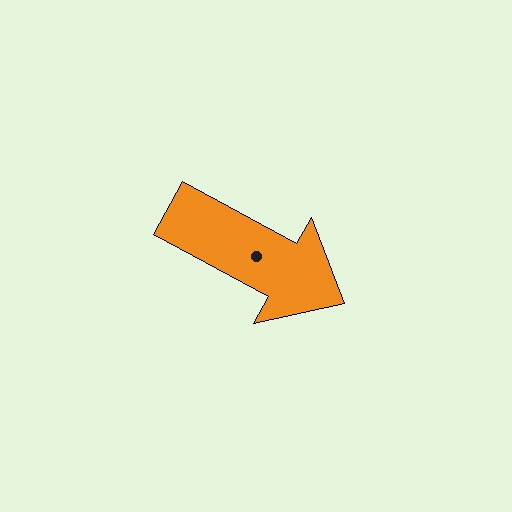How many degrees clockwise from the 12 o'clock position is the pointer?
Approximately 118 degrees.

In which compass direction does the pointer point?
Southeast.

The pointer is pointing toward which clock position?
Roughly 4 o'clock.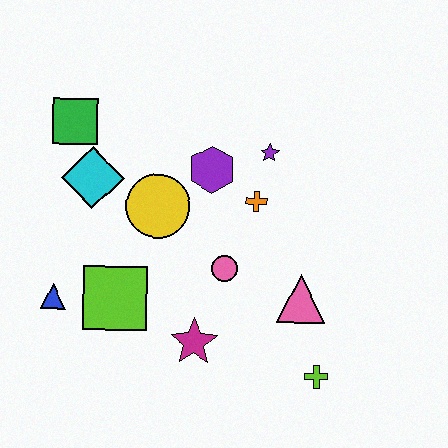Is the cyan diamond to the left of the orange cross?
Yes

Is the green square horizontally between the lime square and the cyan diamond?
No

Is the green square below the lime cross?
No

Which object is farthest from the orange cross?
The blue triangle is farthest from the orange cross.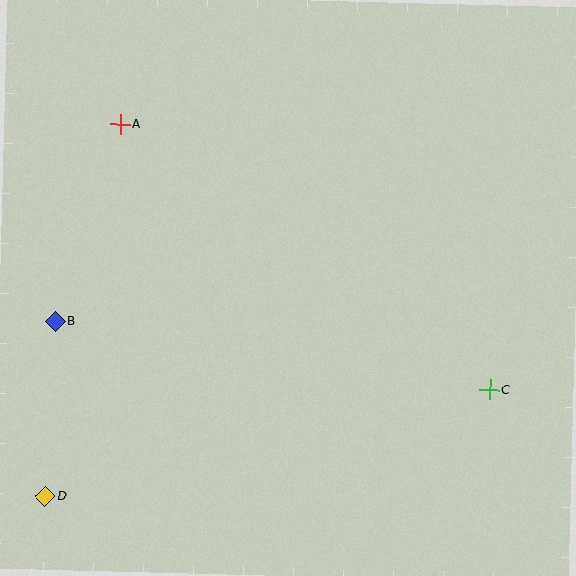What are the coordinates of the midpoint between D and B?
The midpoint between D and B is at (50, 409).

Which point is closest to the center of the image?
Point C at (490, 390) is closest to the center.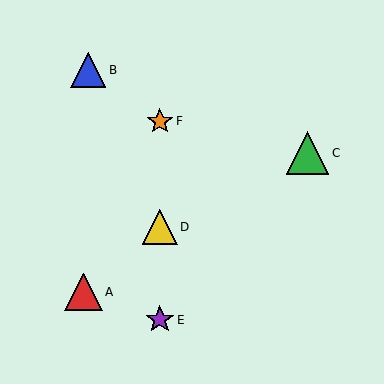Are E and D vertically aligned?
Yes, both are at x≈160.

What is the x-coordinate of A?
Object A is at x≈84.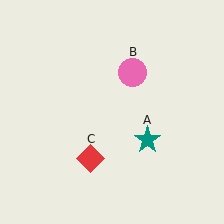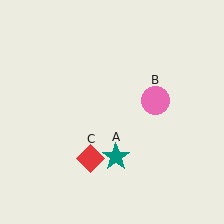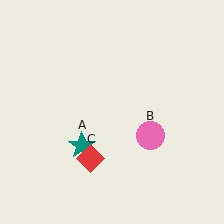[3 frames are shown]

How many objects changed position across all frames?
2 objects changed position: teal star (object A), pink circle (object B).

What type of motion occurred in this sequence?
The teal star (object A), pink circle (object B) rotated clockwise around the center of the scene.